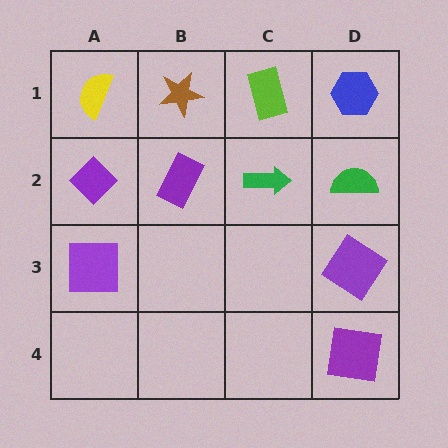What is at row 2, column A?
A purple diamond.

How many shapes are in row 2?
4 shapes.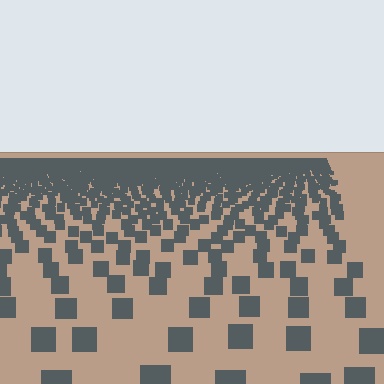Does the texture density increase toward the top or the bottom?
Density increases toward the top.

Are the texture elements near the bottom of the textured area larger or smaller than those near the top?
Larger. Near the bottom, elements are closer to the viewer and appear at a bigger on-screen size.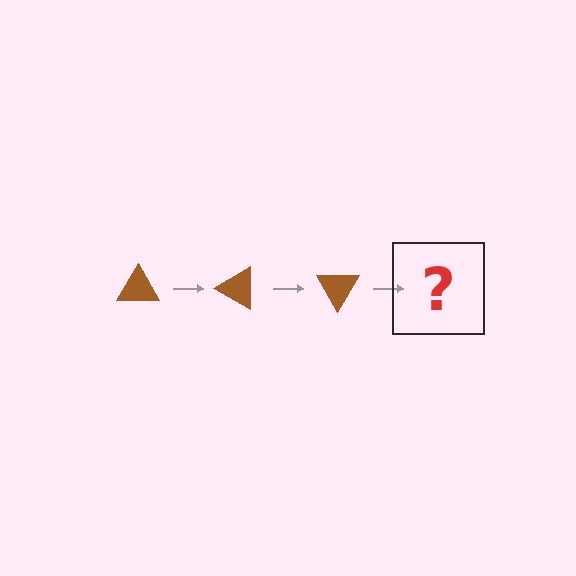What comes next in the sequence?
The next element should be a brown triangle rotated 90 degrees.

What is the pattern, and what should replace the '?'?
The pattern is that the triangle rotates 30 degrees each step. The '?' should be a brown triangle rotated 90 degrees.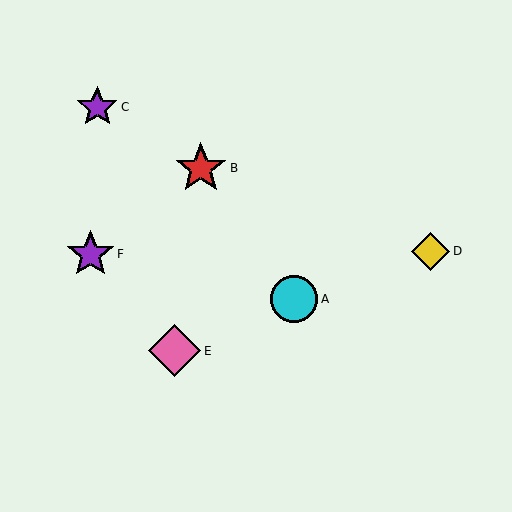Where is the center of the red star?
The center of the red star is at (201, 168).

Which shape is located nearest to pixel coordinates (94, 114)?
The purple star (labeled C) at (97, 107) is nearest to that location.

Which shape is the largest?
The pink diamond (labeled E) is the largest.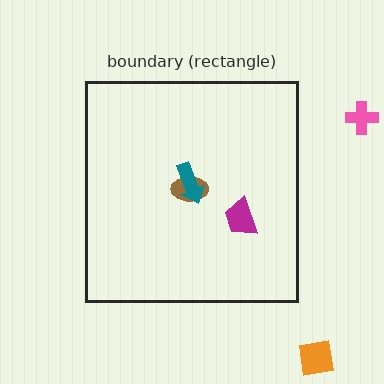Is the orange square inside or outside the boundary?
Outside.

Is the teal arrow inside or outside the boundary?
Inside.